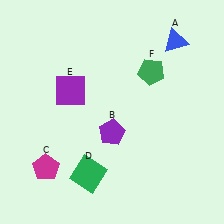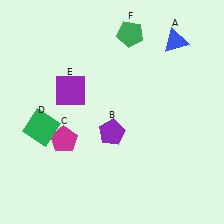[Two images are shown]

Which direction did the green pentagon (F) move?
The green pentagon (F) moved up.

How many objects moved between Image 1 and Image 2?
3 objects moved between the two images.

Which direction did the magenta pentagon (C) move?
The magenta pentagon (C) moved up.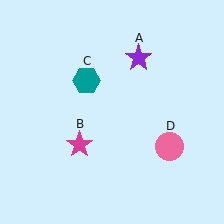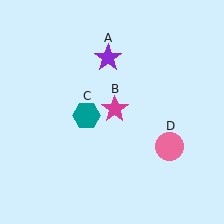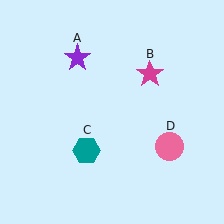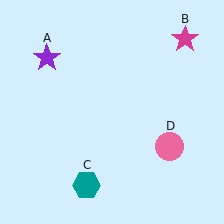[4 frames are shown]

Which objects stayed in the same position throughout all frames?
Pink circle (object D) remained stationary.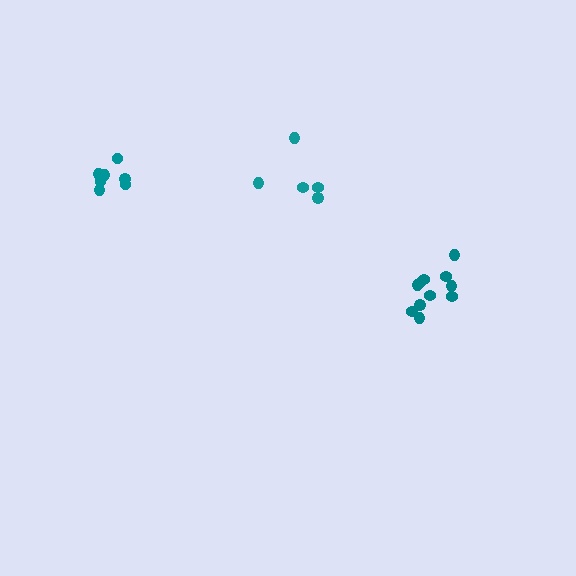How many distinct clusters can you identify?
There are 3 distinct clusters.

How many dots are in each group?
Group 1: 7 dots, Group 2: 11 dots, Group 3: 5 dots (23 total).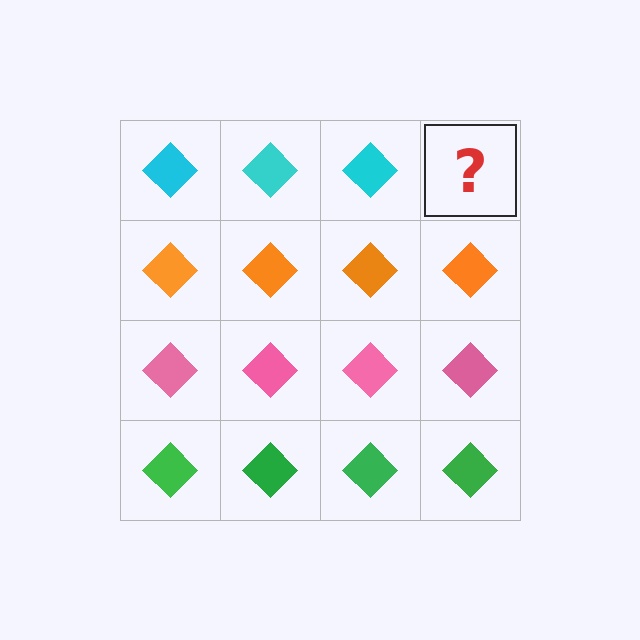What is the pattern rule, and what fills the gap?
The rule is that each row has a consistent color. The gap should be filled with a cyan diamond.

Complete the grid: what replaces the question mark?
The question mark should be replaced with a cyan diamond.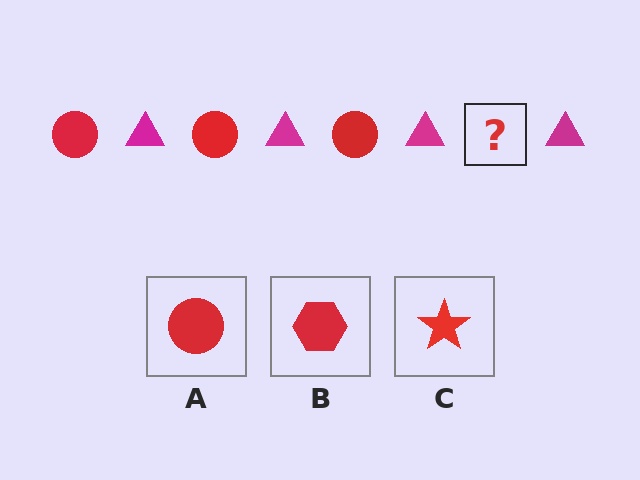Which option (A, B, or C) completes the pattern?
A.